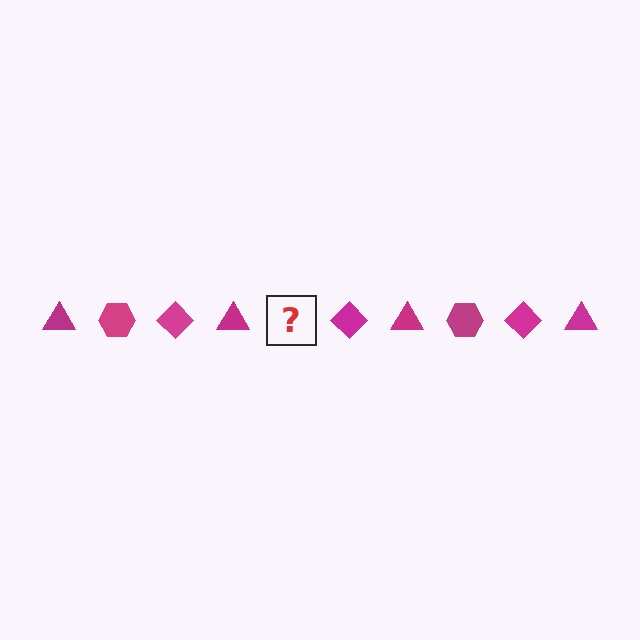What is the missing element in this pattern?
The missing element is a magenta hexagon.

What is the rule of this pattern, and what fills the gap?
The rule is that the pattern cycles through triangle, hexagon, diamond shapes in magenta. The gap should be filled with a magenta hexagon.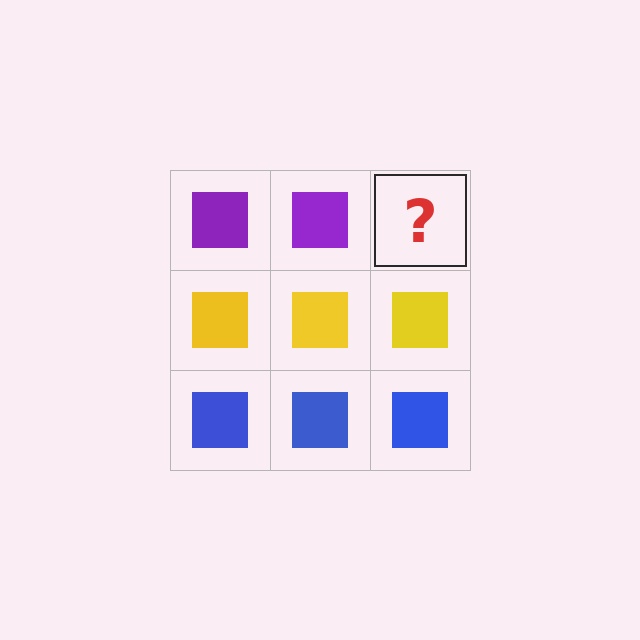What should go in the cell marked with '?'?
The missing cell should contain a purple square.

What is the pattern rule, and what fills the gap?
The rule is that each row has a consistent color. The gap should be filled with a purple square.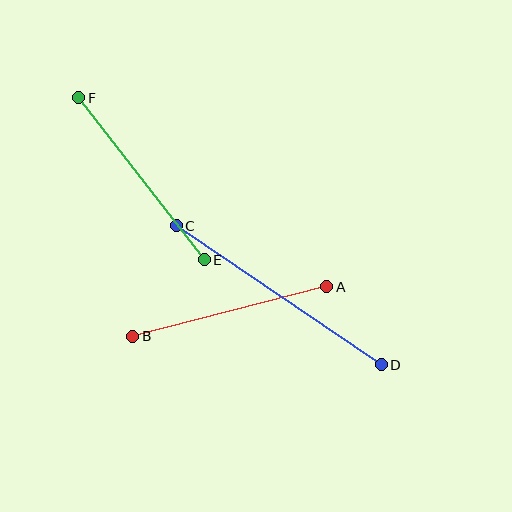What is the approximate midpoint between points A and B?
The midpoint is at approximately (230, 312) pixels.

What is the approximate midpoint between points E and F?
The midpoint is at approximately (141, 179) pixels.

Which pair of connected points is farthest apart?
Points C and D are farthest apart.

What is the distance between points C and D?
The distance is approximately 248 pixels.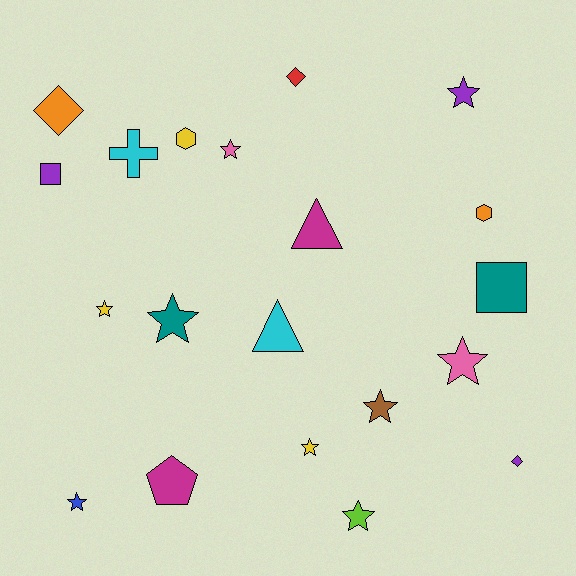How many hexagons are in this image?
There are 2 hexagons.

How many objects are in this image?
There are 20 objects.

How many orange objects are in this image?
There are 2 orange objects.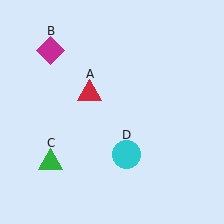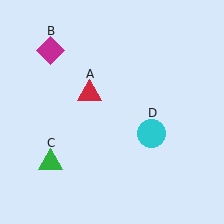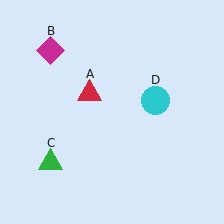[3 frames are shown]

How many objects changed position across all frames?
1 object changed position: cyan circle (object D).